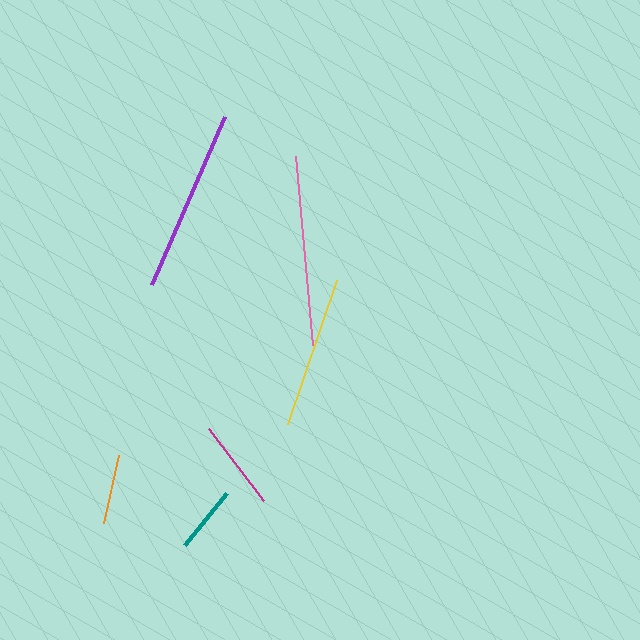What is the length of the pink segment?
The pink segment is approximately 190 pixels long.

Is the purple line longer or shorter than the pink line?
The pink line is longer than the purple line.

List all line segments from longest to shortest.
From longest to shortest: pink, purple, yellow, magenta, orange, teal.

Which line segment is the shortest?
The teal line is the shortest at approximately 67 pixels.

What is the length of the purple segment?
The purple segment is approximately 183 pixels long.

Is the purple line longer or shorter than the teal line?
The purple line is longer than the teal line.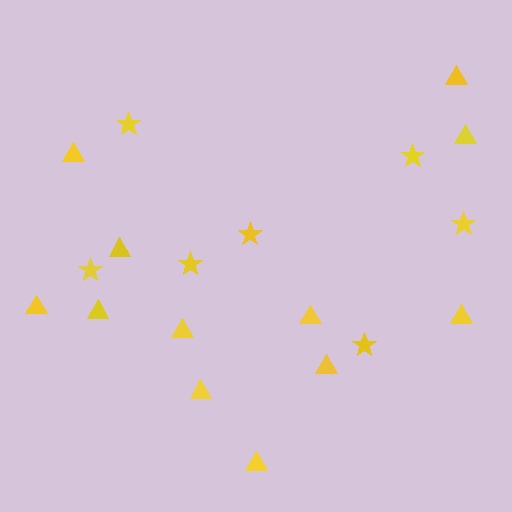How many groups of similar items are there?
There are 2 groups: one group of triangles (12) and one group of stars (7).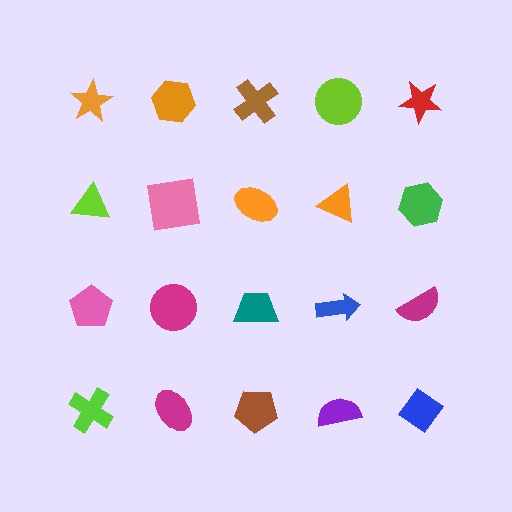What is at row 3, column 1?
A pink pentagon.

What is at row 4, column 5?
A blue diamond.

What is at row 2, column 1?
A lime triangle.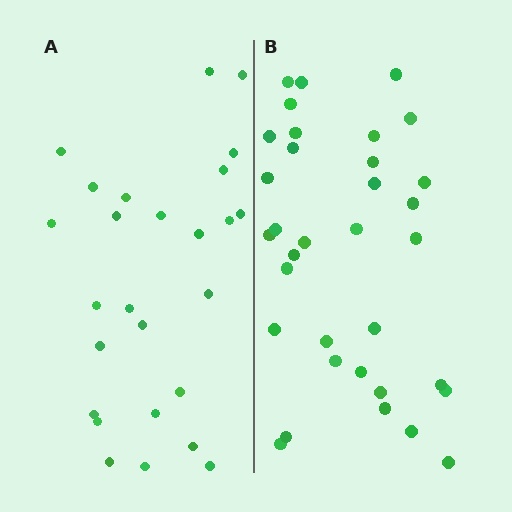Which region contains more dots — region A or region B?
Region B (the right region) has more dots.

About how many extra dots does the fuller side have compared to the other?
Region B has roughly 8 or so more dots than region A.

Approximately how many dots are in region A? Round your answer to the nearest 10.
About 30 dots. (The exact count is 26, which rounds to 30.)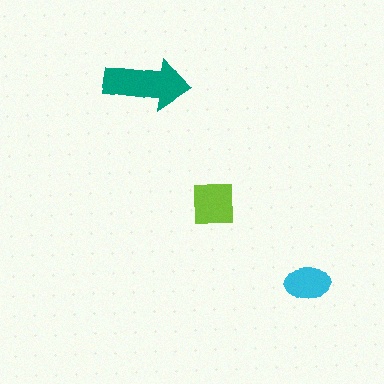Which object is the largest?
The teal arrow.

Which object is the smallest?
The cyan ellipse.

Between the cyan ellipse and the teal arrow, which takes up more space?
The teal arrow.